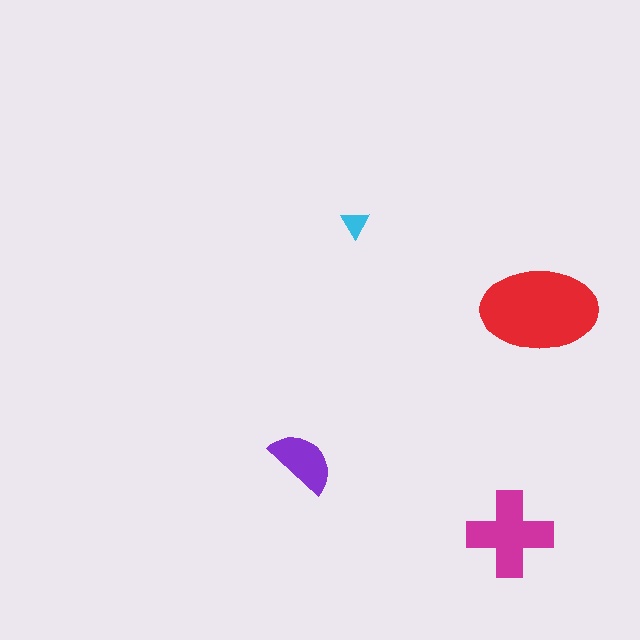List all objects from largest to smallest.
The red ellipse, the magenta cross, the purple semicircle, the cyan triangle.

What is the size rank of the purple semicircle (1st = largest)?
3rd.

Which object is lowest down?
The magenta cross is bottommost.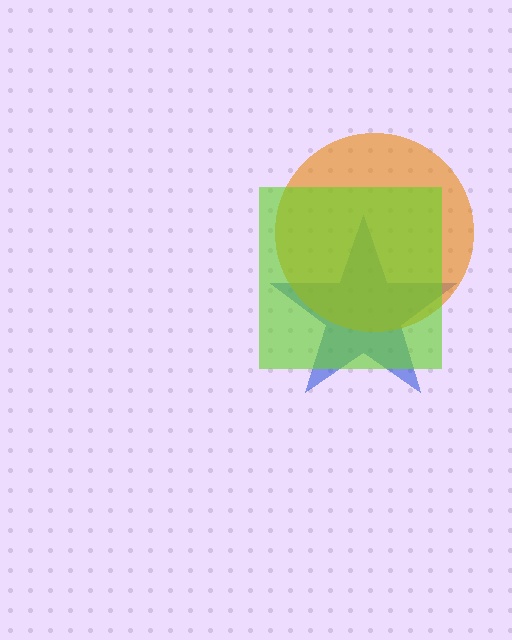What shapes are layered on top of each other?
The layered shapes are: a blue star, an orange circle, a lime square.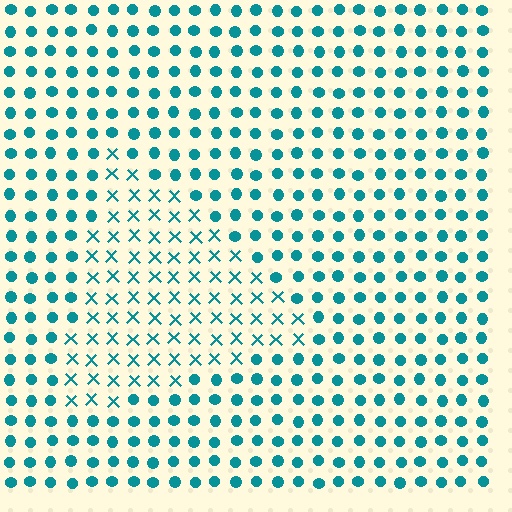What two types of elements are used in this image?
The image uses X marks inside the triangle region and circles outside it.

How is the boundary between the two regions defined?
The boundary is defined by a change in element shape: X marks inside vs. circles outside. All elements share the same color and spacing.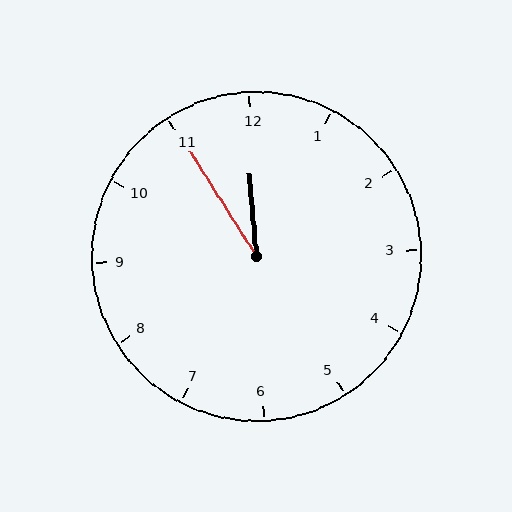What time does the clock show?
11:55.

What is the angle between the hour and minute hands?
Approximately 28 degrees.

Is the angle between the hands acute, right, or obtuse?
It is acute.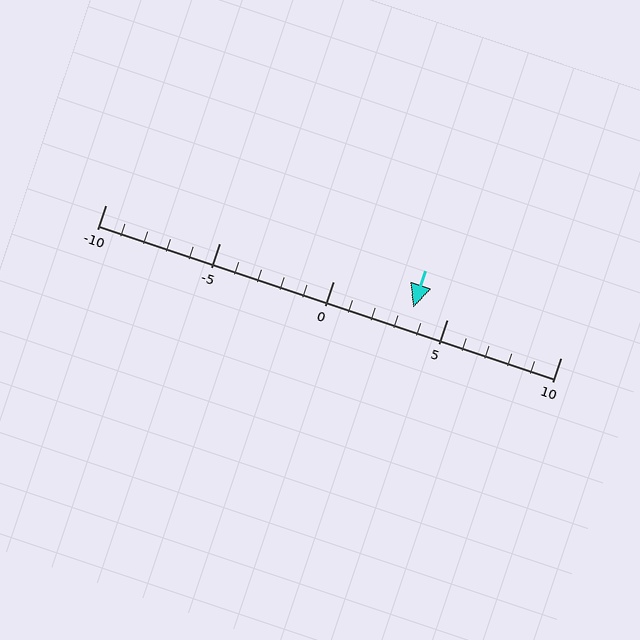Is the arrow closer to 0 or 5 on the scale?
The arrow is closer to 5.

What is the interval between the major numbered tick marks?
The major tick marks are spaced 5 units apart.